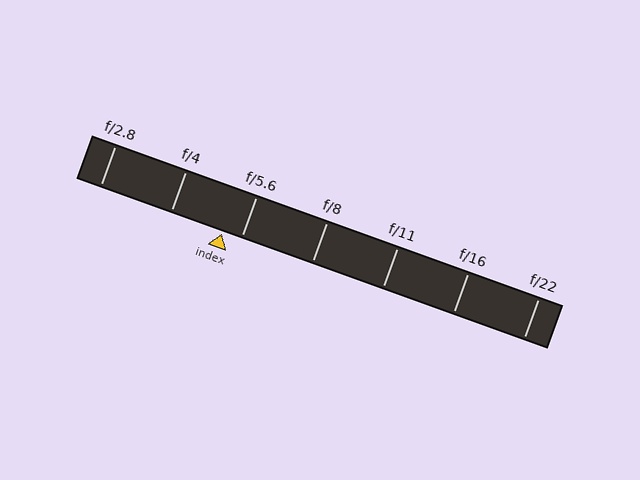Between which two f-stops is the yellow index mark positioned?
The index mark is between f/4 and f/5.6.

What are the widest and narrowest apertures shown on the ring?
The widest aperture shown is f/2.8 and the narrowest is f/22.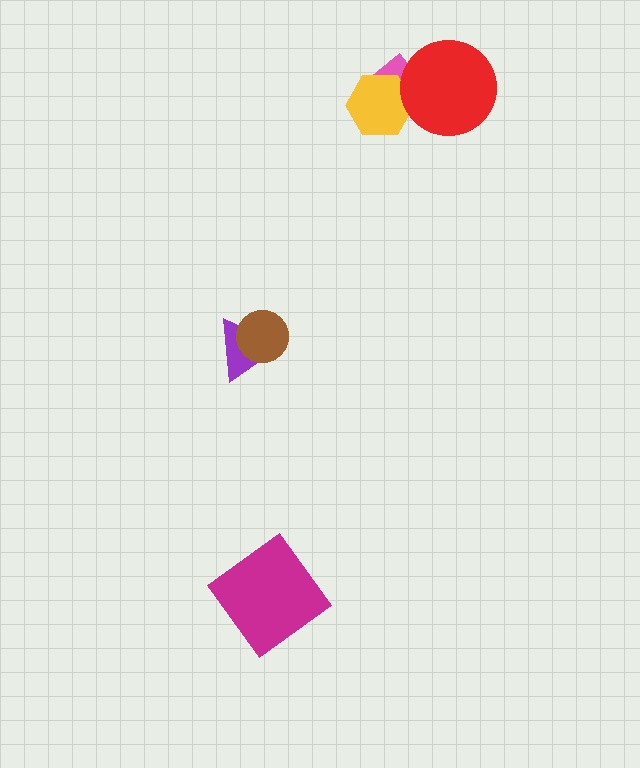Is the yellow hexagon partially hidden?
Yes, it is partially covered by another shape.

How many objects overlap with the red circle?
2 objects overlap with the red circle.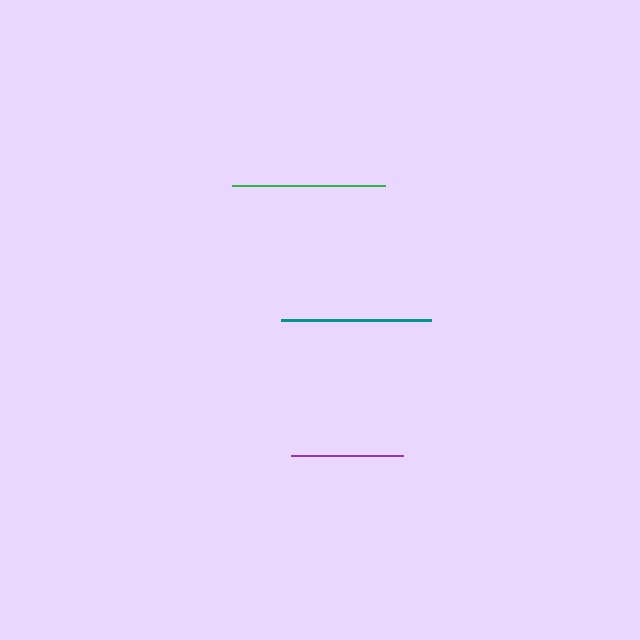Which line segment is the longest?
The green line is the longest at approximately 153 pixels.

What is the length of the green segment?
The green segment is approximately 153 pixels long.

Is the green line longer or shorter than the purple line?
The green line is longer than the purple line.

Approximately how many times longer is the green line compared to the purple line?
The green line is approximately 1.4 times the length of the purple line.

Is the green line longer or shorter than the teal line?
The green line is longer than the teal line.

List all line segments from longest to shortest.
From longest to shortest: green, teal, purple.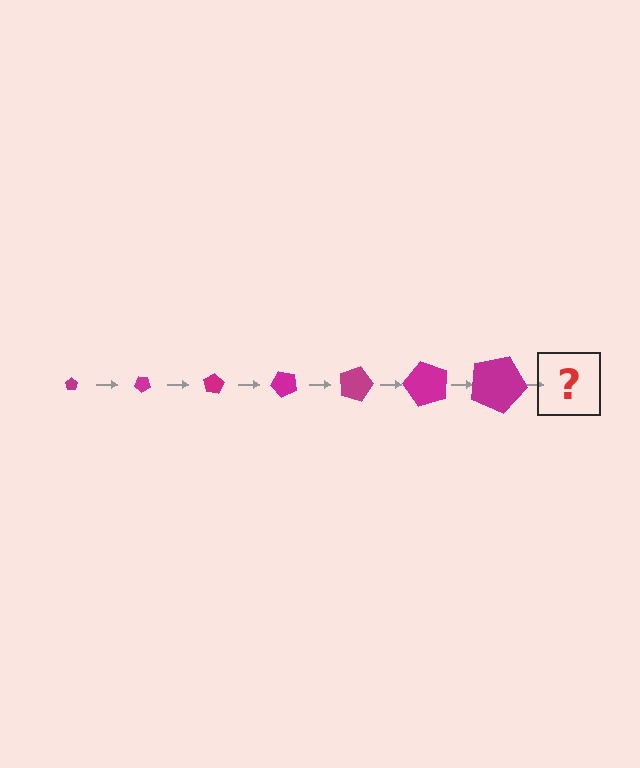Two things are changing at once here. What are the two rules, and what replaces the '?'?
The two rules are that the pentagon grows larger each step and it rotates 40 degrees each step. The '?' should be a pentagon, larger than the previous one and rotated 280 degrees from the start.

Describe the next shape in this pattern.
It should be a pentagon, larger than the previous one and rotated 280 degrees from the start.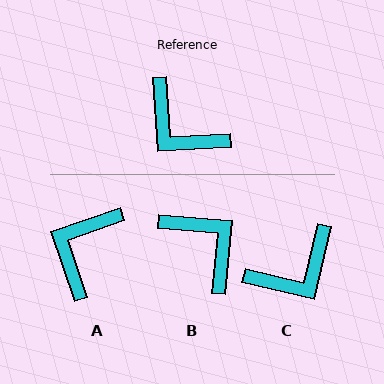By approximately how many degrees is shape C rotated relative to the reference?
Approximately 73 degrees counter-clockwise.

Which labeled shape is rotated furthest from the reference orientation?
B, about 171 degrees away.